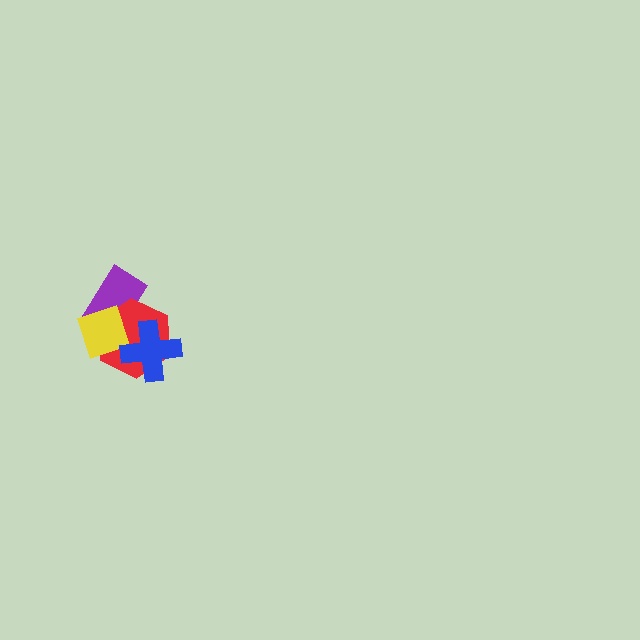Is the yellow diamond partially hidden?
Yes, it is partially covered by another shape.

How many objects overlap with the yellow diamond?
3 objects overlap with the yellow diamond.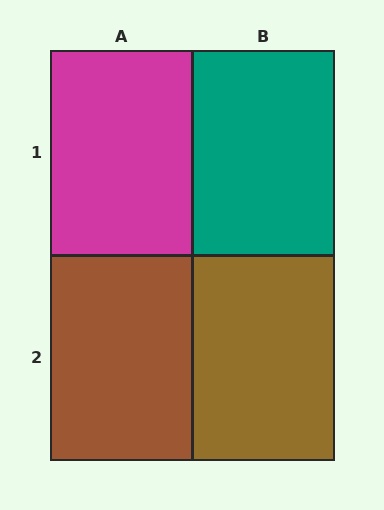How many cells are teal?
1 cell is teal.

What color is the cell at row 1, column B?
Teal.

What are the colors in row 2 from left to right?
Brown, brown.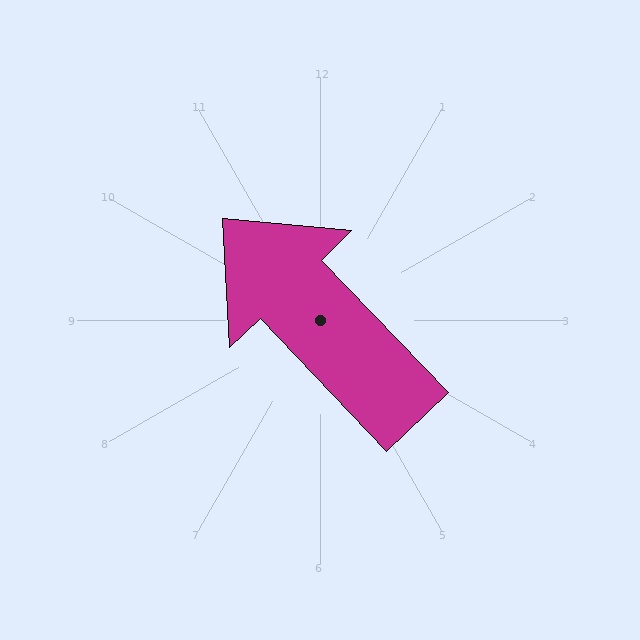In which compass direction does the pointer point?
Northwest.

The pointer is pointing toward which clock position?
Roughly 11 o'clock.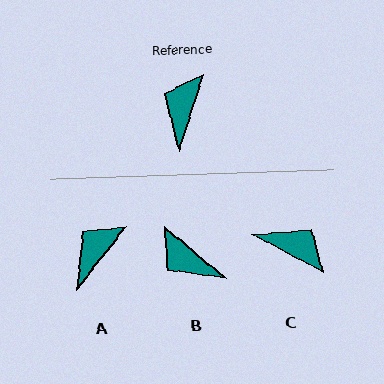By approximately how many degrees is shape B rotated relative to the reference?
Approximately 68 degrees counter-clockwise.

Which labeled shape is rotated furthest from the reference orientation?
C, about 100 degrees away.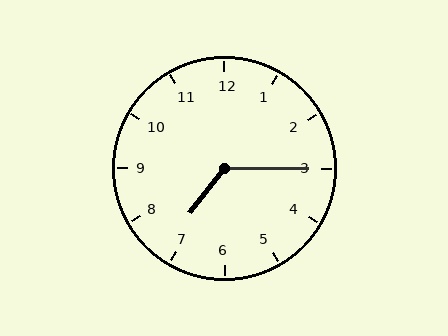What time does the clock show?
7:15.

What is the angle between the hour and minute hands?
Approximately 128 degrees.